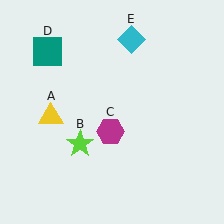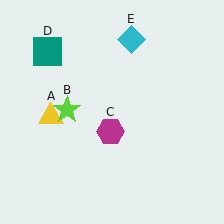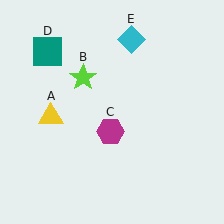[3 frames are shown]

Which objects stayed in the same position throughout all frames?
Yellow triangle (object A) and magenta hexagon (object C) and teal square (object D) and cyan diamond (object E) remained stationary.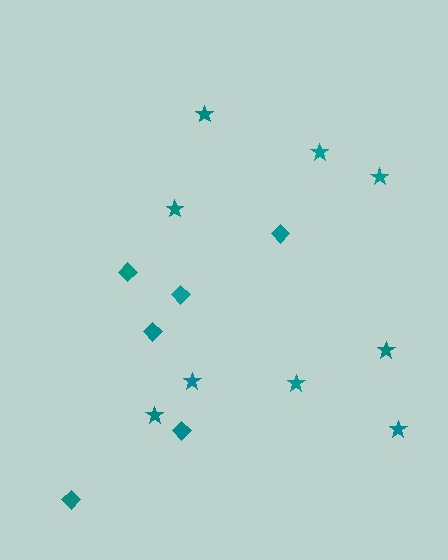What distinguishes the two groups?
There are 2 groups: one group of stars (9) and one group of diamonds (6).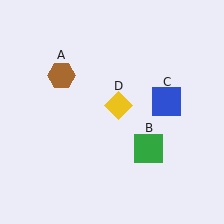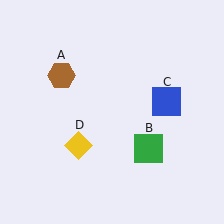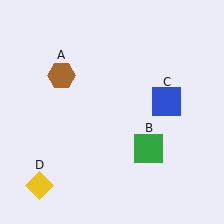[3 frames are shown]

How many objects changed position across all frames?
1 object changed position: yellow diamond (object D).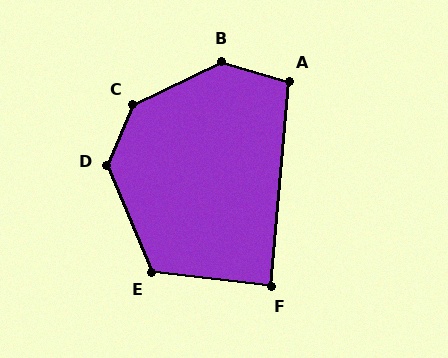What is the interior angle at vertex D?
Approximately 134 degrees (obtuse).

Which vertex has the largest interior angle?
C, at approximately 139 degrees.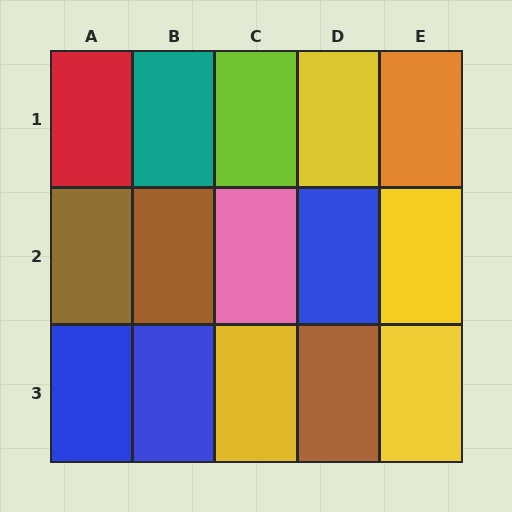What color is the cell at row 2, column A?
Brown.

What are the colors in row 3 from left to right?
Blue, blue, yellow, brown, yellow.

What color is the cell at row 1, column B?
Teal.